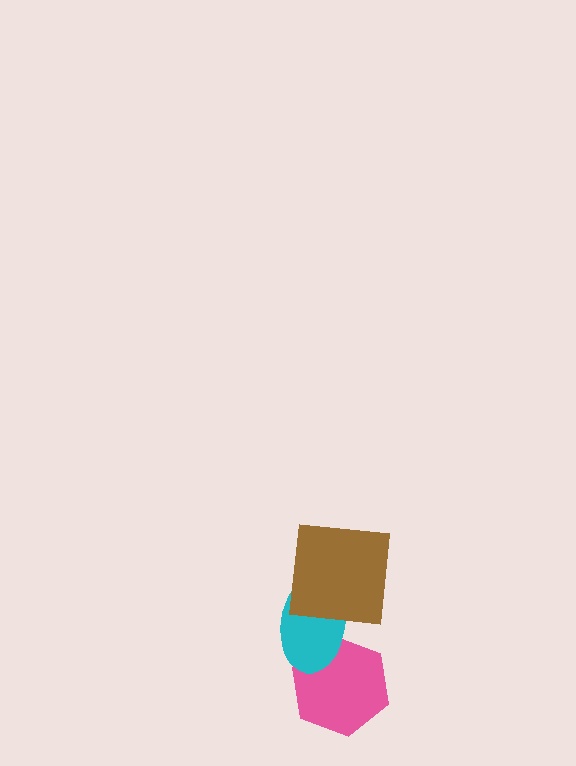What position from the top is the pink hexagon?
The pink hexagon is 3rd from the top.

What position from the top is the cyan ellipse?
The cyan ellipse is 2nd from the top.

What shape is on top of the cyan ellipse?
The brown square is on top of the cyan ellipse.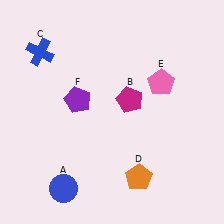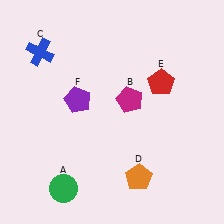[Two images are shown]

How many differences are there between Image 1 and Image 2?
There are 2 differences between the two images.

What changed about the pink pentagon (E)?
In Image 1, E is pink. In Image 2, it changed to red.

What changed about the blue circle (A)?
In Image 1, A is blue. In Image 2, it changed to green.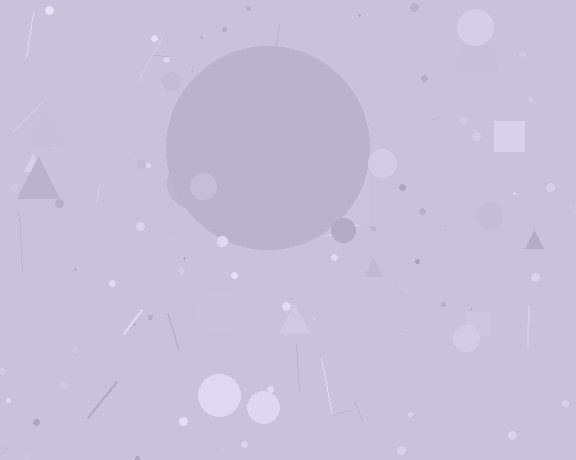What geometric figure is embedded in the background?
A circle is embedded in the background.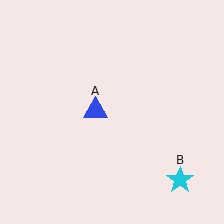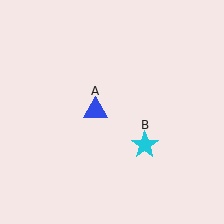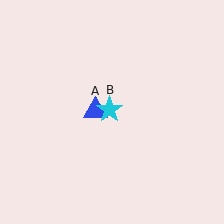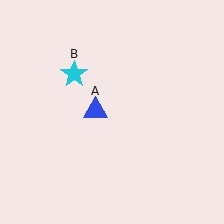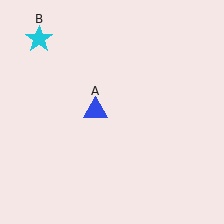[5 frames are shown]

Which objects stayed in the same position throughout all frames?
Blue triangle (object A) remained stationary.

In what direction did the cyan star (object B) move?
The cyan star (object B) moved up and to the left.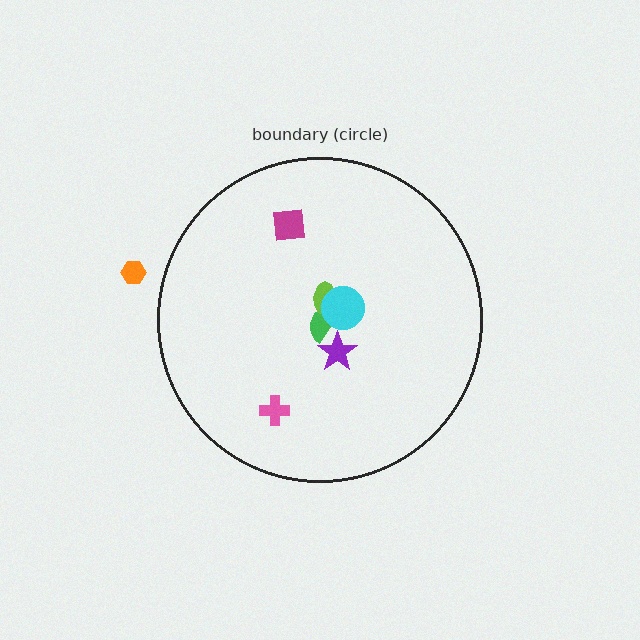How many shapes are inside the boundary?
6 inside, 1 outside.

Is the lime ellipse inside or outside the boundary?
Inside.